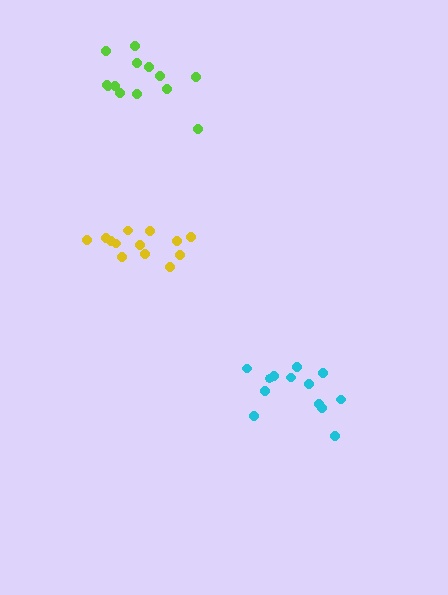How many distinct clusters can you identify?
There are 3 distinct clusters.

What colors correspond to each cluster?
The clusters are colored: cyan, yellow, lime.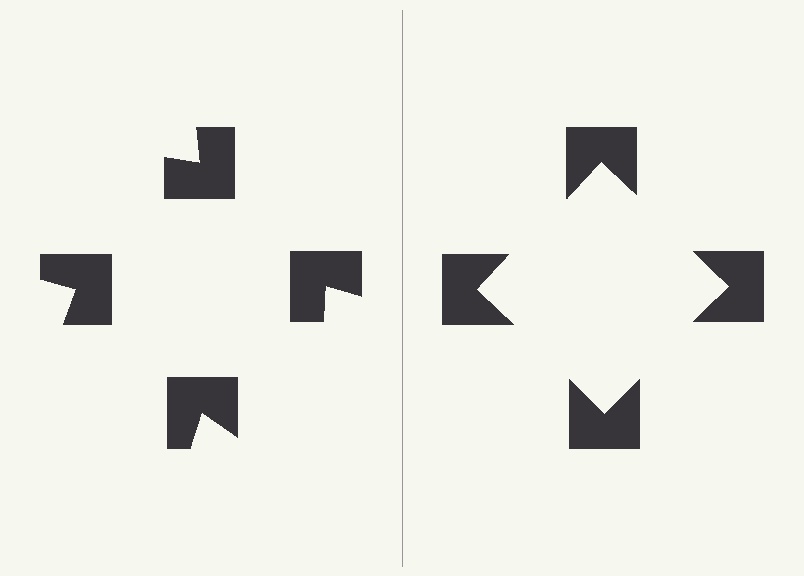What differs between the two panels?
The notched squares are positioned identically on both sides; only the wedge orientations differ. On the right they align to a square; on the left they are misaligned.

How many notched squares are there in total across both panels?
8 — 4 on each side.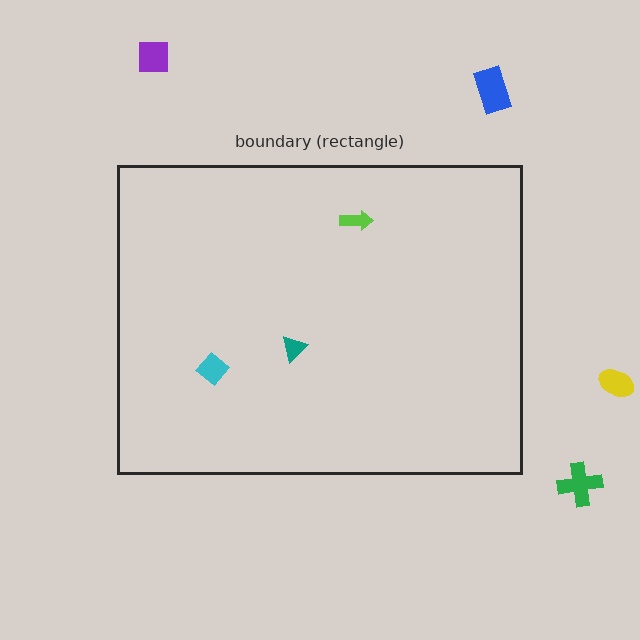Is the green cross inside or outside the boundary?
Outside.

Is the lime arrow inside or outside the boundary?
Inside.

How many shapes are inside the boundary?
3 inside, 4 outside.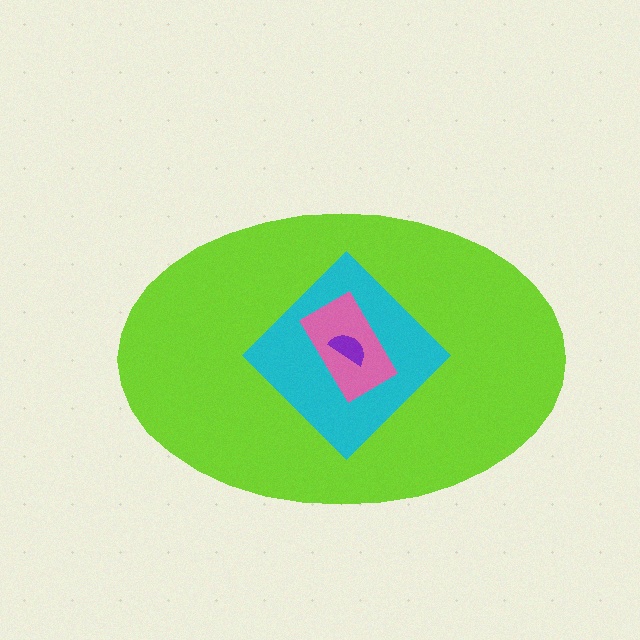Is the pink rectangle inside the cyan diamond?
Yes.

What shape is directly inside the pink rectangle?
The purple semicircle.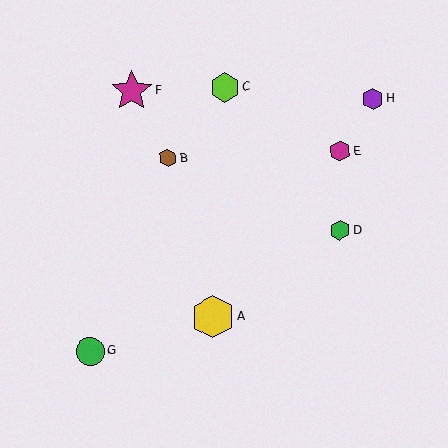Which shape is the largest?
The yellow hexagon (labeled A) is the largest.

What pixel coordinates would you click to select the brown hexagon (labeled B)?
Click at (168, 158) to select the brown hexagon B.